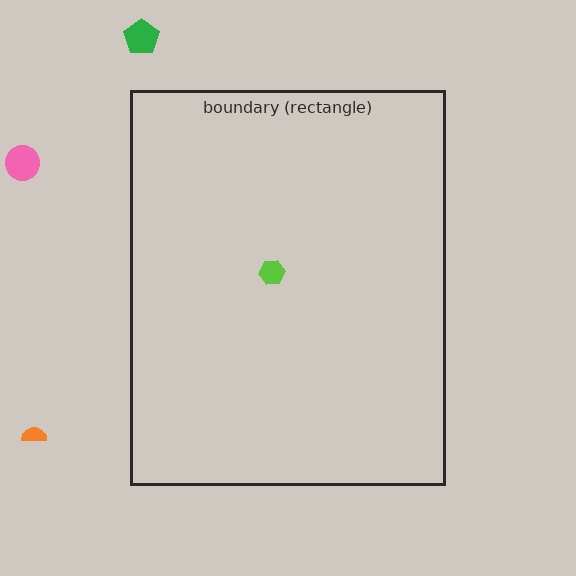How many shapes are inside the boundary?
1 inside, 3 outside.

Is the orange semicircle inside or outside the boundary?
Outside.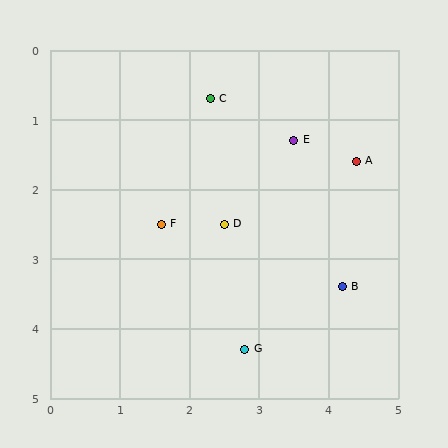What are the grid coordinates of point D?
Point D is at approximately (2.5, 2.5).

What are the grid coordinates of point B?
Point B is at approximately (4.2, 3.4).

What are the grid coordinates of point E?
Point E is at approximately (3.5, 1.3).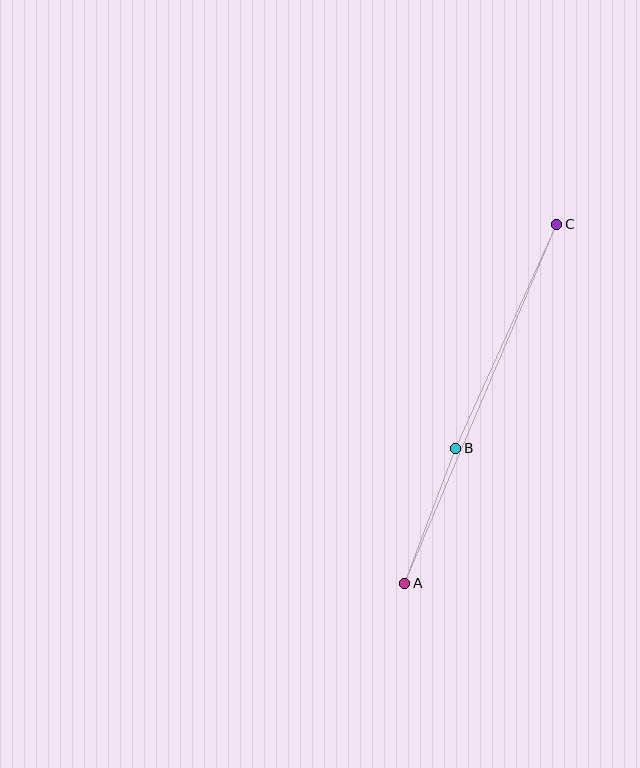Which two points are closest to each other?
Points A and B are closest to each other.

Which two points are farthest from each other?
Points A and C are farthest from each other.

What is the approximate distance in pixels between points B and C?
The distance between B and C is approximately 246 pixels.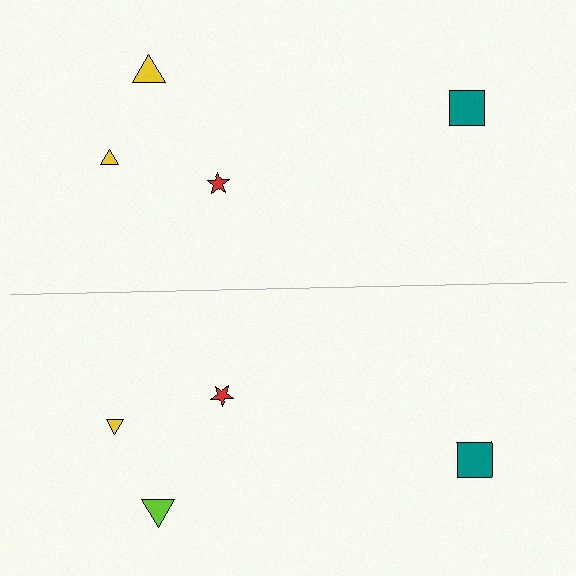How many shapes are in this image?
There are 8 shapes in this image.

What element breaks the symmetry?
The lime triangle on the bottom side breaks the symmetry — its mirror counterpart is yellow.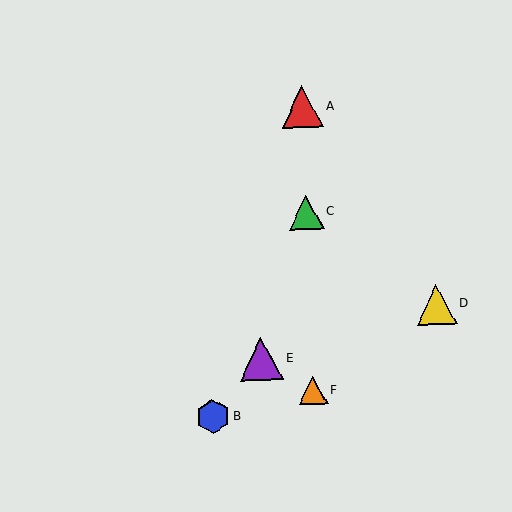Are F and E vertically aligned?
No, F is at x≈313 and E is at x≈261.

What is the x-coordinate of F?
Object F is at x≈313.